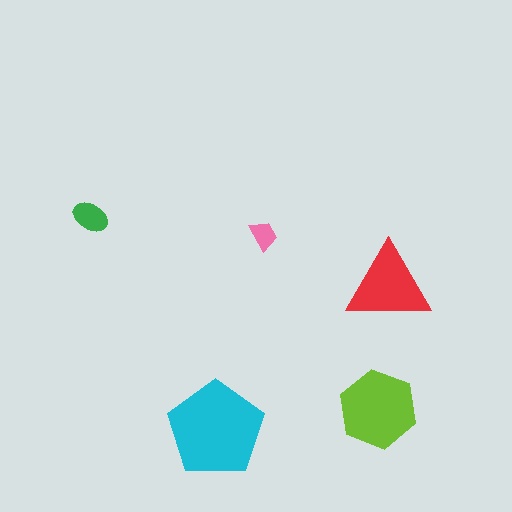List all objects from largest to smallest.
The cyan pentagon, the lime hexagon, the red triangle, the green ellipse, the pink trapezoid.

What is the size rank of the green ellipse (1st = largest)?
4th.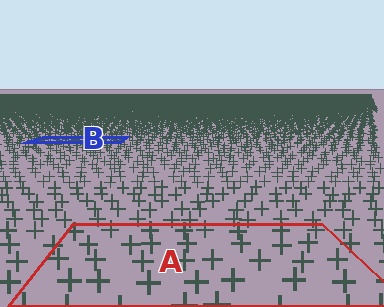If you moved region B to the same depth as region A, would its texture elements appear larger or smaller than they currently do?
They would appear larger. At a closer depth, the same texture elements are projected at a bigger on-screen size.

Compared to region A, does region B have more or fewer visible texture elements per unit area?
Region B has more texture elements per unit area — they are packed more densely because it is farther away.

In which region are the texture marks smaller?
The texture marks are smaller in region B, because it is farther away.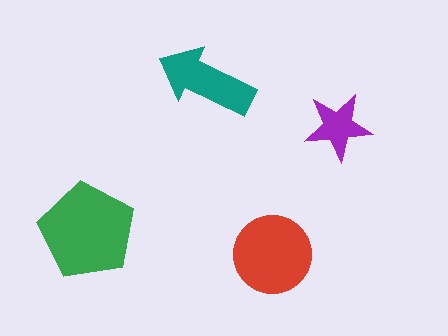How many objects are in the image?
There are 4 objects in the image.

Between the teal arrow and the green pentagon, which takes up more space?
The green pentagon.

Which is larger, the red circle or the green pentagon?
The green pentagon.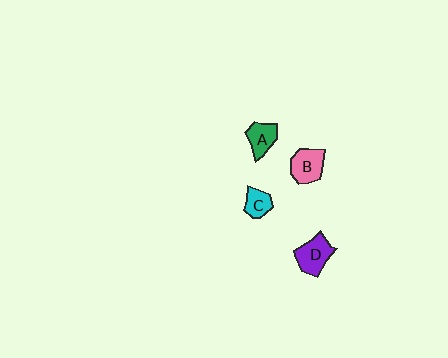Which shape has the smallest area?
Shape C (cyan).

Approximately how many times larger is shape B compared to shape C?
Approximately 1.5 times.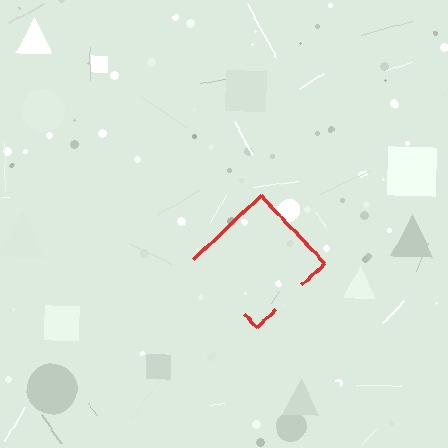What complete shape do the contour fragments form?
The contour fragments form a diamond.